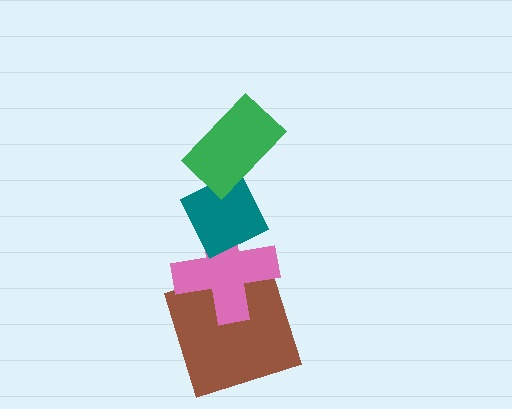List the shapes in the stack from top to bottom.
From top to bottom: the green rectangle, the teal diamond, the pink cross, the brown square.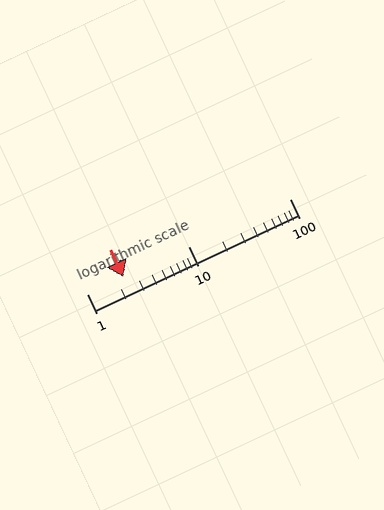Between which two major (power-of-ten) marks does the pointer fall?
The pointer is between 1 and 10.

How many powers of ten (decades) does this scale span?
The scale spans 2 decades, from 1 to 100.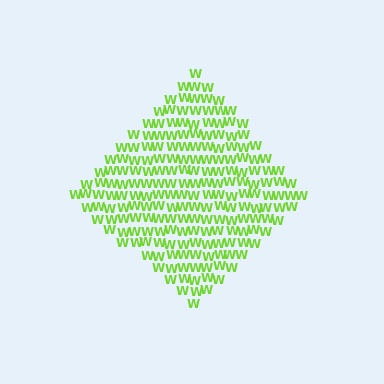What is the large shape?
The large shape is a diamond.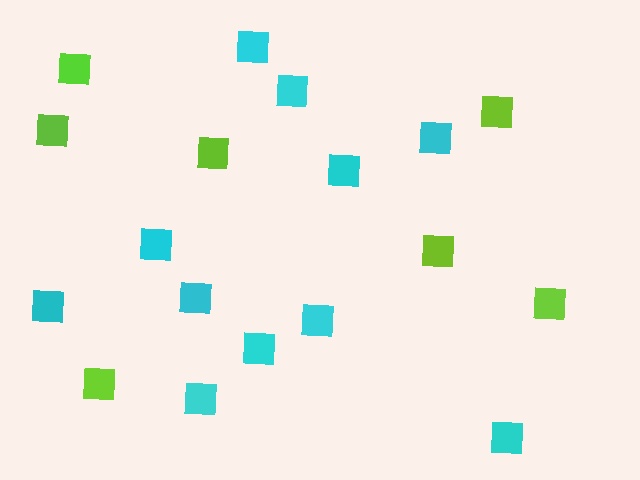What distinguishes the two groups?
There are 2 groups: one group of cyan squares (11) and one group of lime squares (7).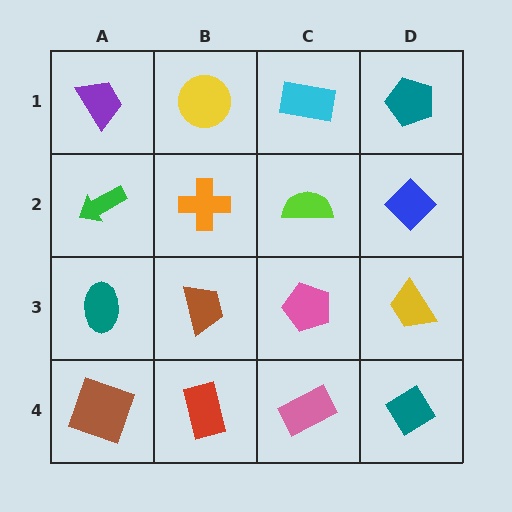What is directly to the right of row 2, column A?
An orange cross.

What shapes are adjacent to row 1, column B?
An orange cross (row 2, column B), a purple trapezoid (row 1, column A), a cyan rectangle (row 1, column C).